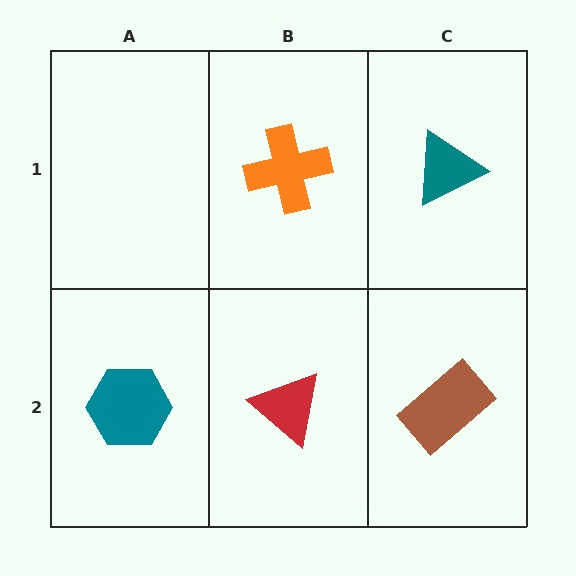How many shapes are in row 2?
3 shapes.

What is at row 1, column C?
A teal triangle.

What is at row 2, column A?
A teal hexagon.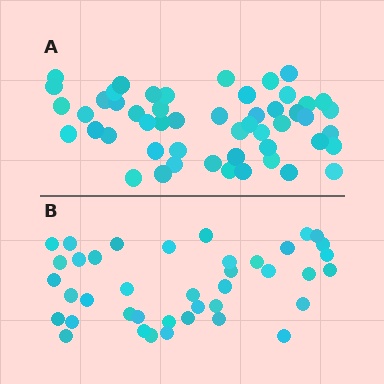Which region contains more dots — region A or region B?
Region A (the top region) has more dots.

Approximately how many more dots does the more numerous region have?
Region A has roughly 12 or so more dots than region B.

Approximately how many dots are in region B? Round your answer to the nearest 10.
About 40 dots.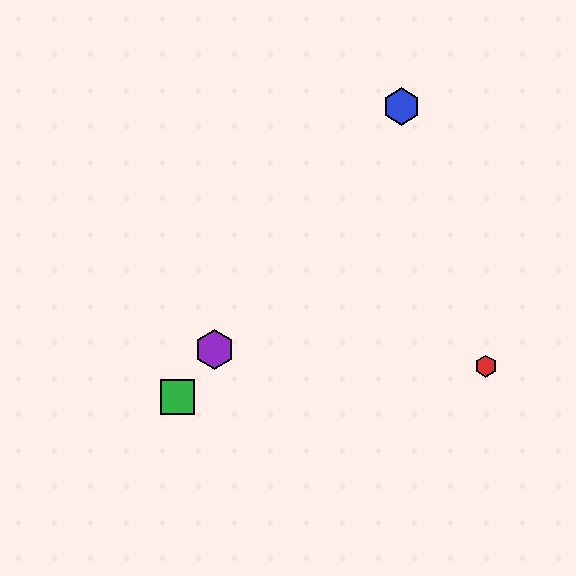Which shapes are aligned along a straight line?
The blue hexagon, the green square, the yellow square, the purple hexagon are aligned along a straight line.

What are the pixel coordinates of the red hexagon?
The red hexagon is at (486, 366).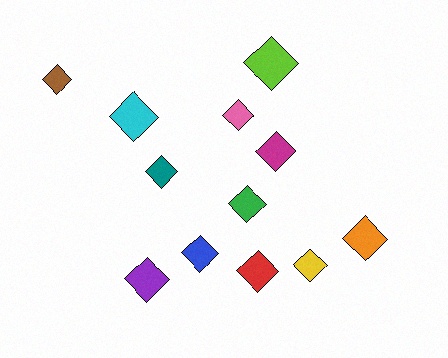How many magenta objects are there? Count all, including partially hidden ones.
There is 1 magenta object.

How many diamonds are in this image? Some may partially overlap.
There are 12 diamonds.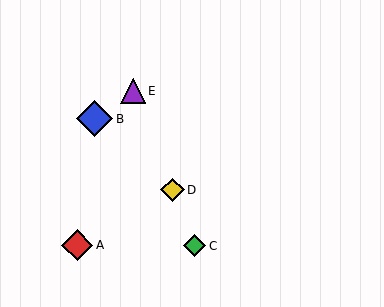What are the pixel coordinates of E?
Object E is at (133, 91).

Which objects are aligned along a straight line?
Objects C, D, E are aligned along a straight line.